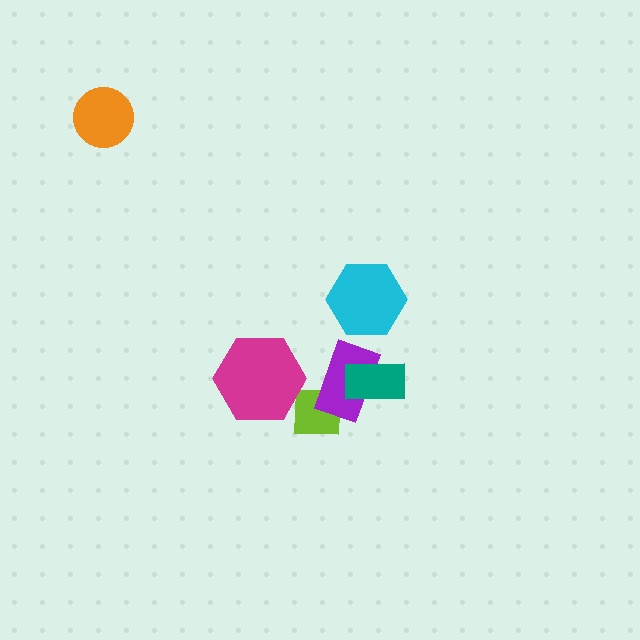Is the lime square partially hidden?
Yes, it is partially covered by another shape.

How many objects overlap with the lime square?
2 objects overlap with the lime square.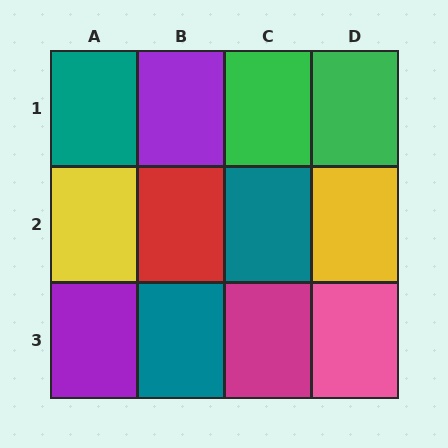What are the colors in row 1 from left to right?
Teal, purple, green, green.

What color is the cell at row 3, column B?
Teal.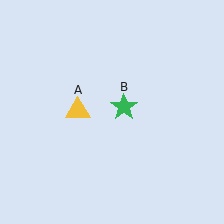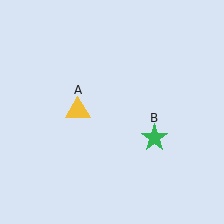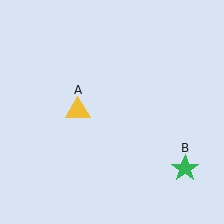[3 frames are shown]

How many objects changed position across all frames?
1 object changed position: green star (object B).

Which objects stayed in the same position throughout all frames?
Yellow triangle (object A) remained stationary.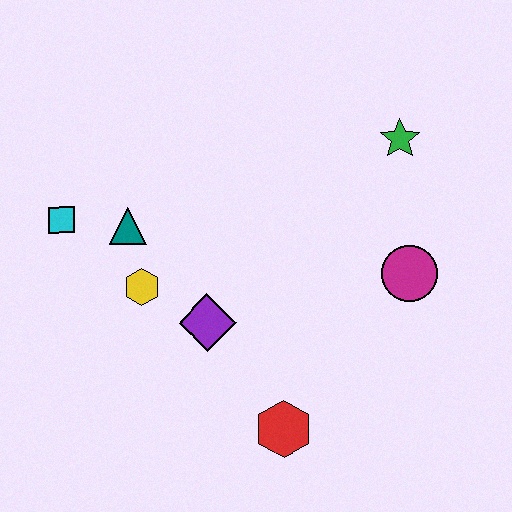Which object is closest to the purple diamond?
The yellow hexagon is closest to the purple diamond.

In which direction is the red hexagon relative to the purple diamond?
The red hexagon is below the purple diamond.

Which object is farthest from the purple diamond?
The green star is farthest from the purple diamond.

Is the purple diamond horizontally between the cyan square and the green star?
Yes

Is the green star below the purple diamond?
No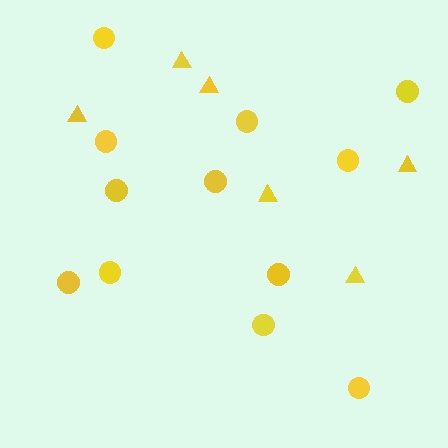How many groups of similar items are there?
There are 2 groups: one group of triangles (6) and one group of circles (12).